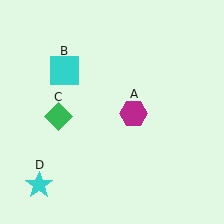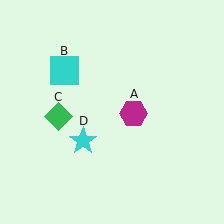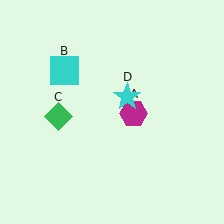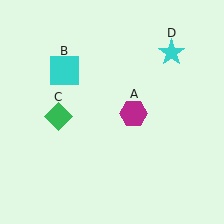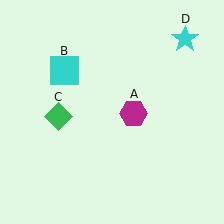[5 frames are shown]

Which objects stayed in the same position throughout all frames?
Magenta hexagon (object A) and cyan square (object B) and green diamond (object C) remained stationary.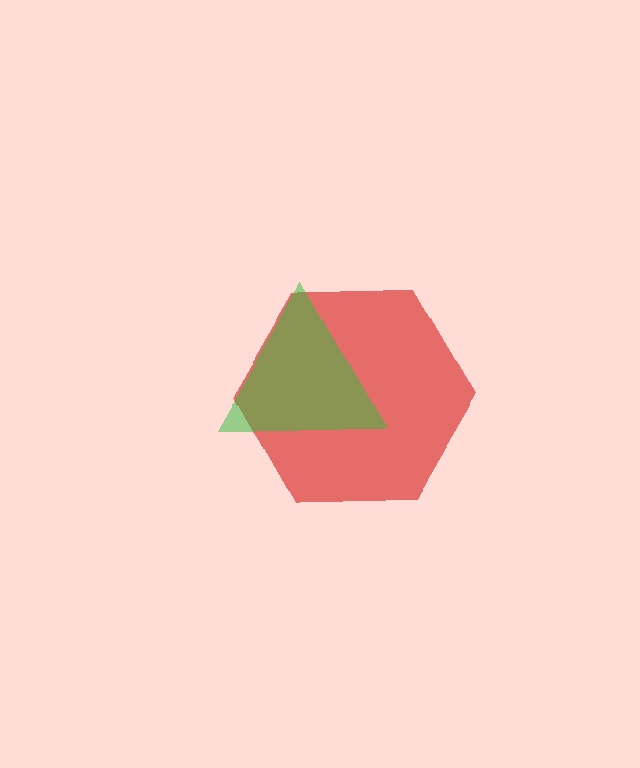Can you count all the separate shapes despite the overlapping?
Yes, there are 2 separate shapes.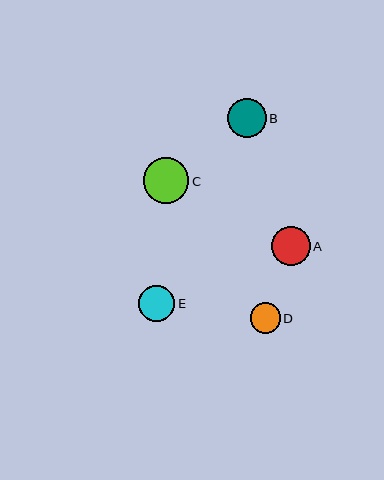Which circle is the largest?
Circle C is the largest with a size of approximately 46 pixels.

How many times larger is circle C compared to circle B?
Circle C is approximately 1.2 times the size of circle B.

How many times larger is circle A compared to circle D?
Circle A is approximately 1.3 times the size of circle D.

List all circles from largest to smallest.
From largest to smallest: C, A, B, E, D.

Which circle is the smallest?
Circle D is the smallest with a size of approximately 30 pixels.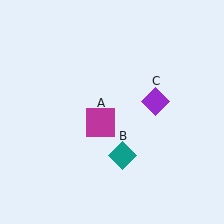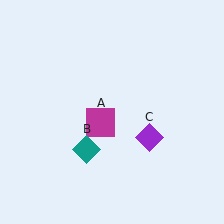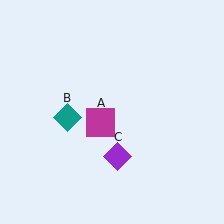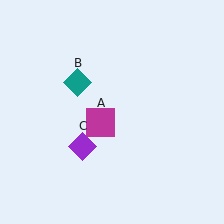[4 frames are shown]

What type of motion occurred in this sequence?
The teal diamond (object B), purple diamond (object C) rotated clockwise around the center of the scene.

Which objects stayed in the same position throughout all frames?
Magenta square (object A) remained stationary.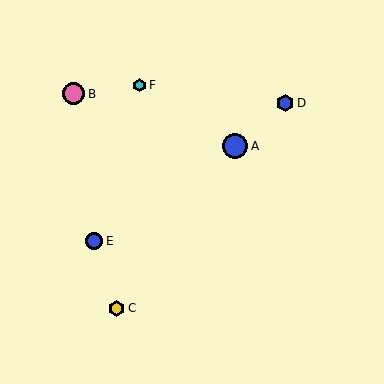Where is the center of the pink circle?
The center of the pink circle is at (74, 94).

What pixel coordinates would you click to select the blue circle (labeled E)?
Click at (94, 241) to select the blue circle E.